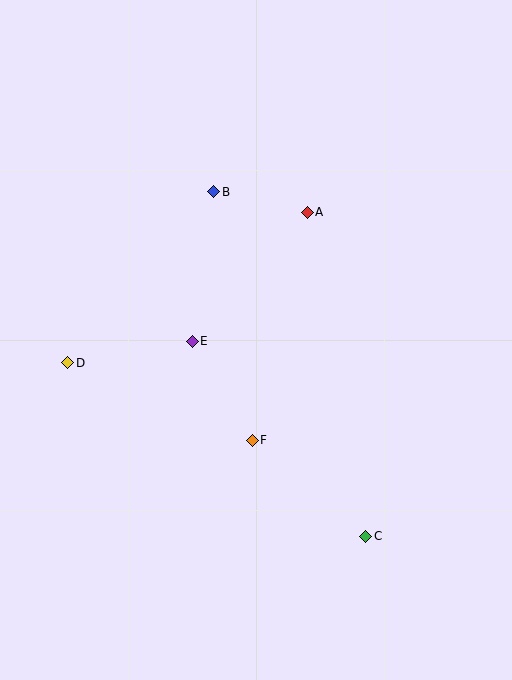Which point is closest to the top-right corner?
Point A is closest to the top-right corner.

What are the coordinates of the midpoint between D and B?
The midpoint between D and B is at (141, 277).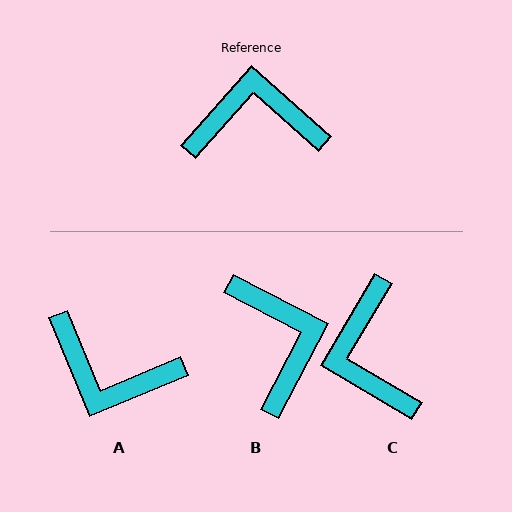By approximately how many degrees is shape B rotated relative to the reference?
Approximately 76 degrees clockwise.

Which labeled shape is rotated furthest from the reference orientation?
A, about 154 degrees away.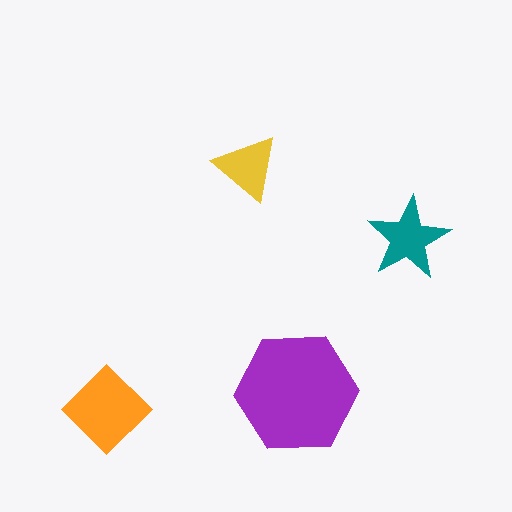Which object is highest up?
The yellow triangle is topmost.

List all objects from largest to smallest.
The purple hexagon, the orange diamond, the teal star, the yellow triangle.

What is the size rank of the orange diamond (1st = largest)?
2nd.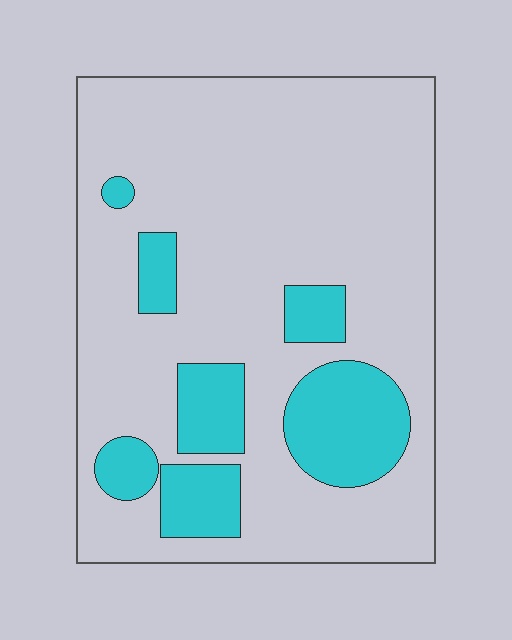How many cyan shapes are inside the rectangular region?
7.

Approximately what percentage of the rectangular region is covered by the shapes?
Approximately 20%.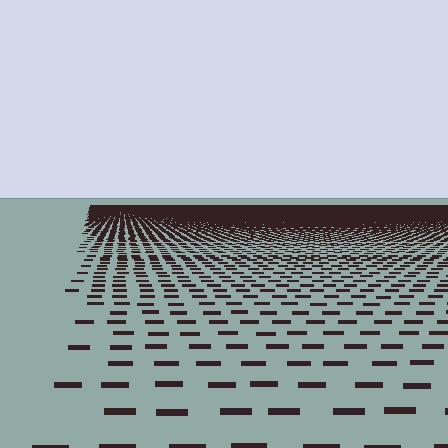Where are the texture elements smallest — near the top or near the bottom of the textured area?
Near the top.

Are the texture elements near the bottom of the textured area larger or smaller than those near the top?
Larger. Near the bottom, elements are closer to the viewer and appear at a bigger on-screen size.